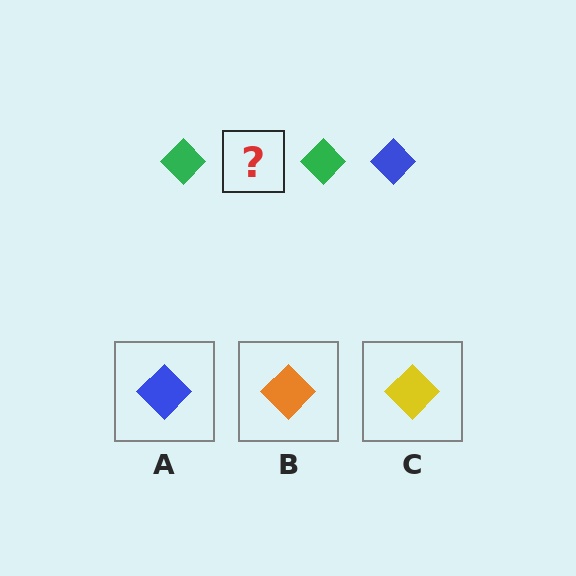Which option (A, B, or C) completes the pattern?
A.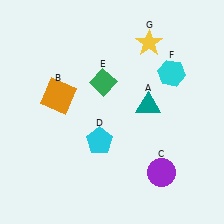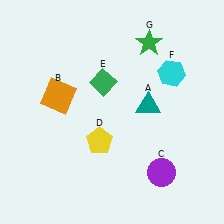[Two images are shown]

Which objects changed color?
D changed from cyan to yellow. G changed from yellow to green.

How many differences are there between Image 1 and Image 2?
There are 2 differences between the two images.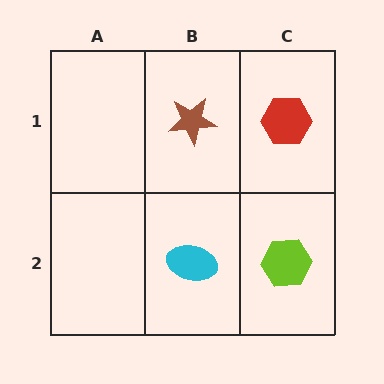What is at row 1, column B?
A brown star.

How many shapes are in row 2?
2 shapes.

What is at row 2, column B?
A cyan ellipse.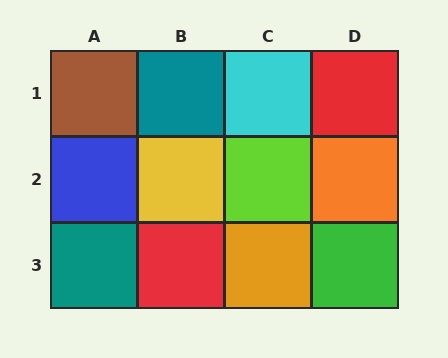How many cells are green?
1 cell is green.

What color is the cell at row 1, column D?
Red.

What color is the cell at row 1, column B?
Teal.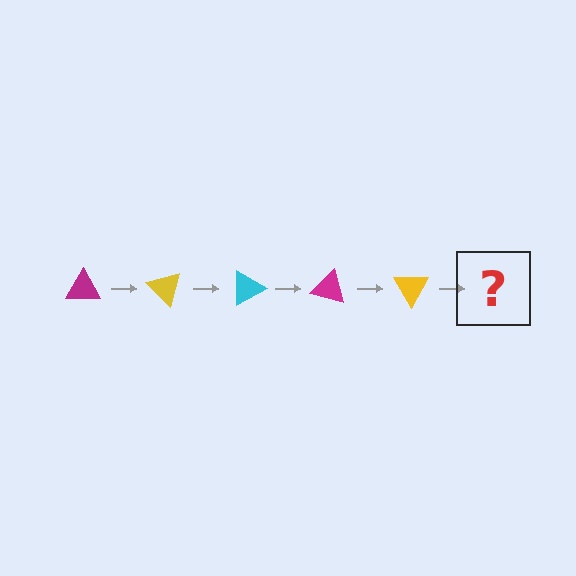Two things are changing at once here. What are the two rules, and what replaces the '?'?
The two rules are that it rotates 45 degrees each step and the color cycles through magenta, yellow, and cyan. The '?' should be a cyan triangle, rotated 225 degrees from the start.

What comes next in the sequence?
The next element should be a cyan triangle, rotated 225 degrees from the start.